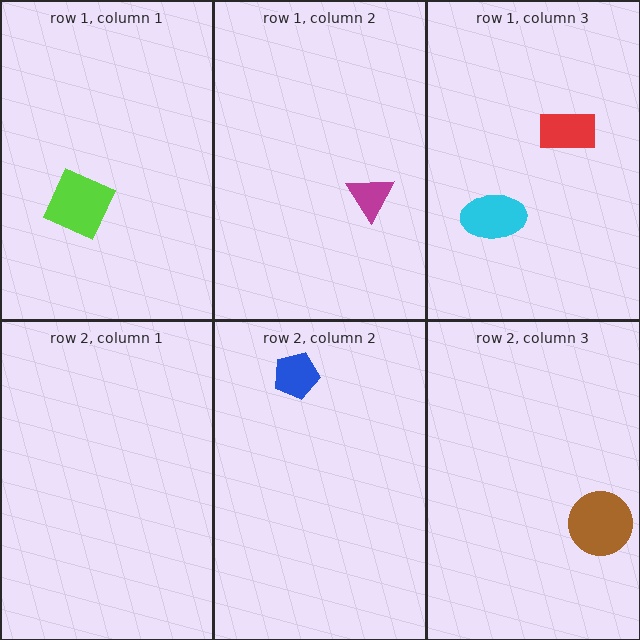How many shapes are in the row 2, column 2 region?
1.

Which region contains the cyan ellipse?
The row 1, column 3 region.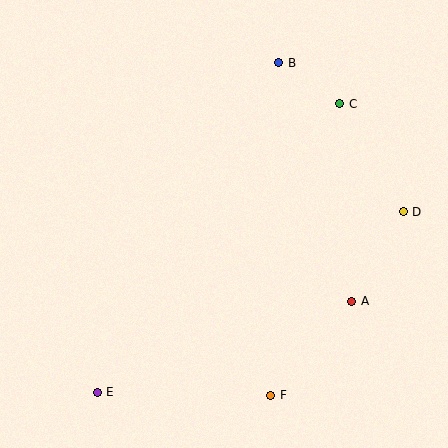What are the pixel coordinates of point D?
Point D is at (403, 212).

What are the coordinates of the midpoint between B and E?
The midpoint between B and E is at (188, 227).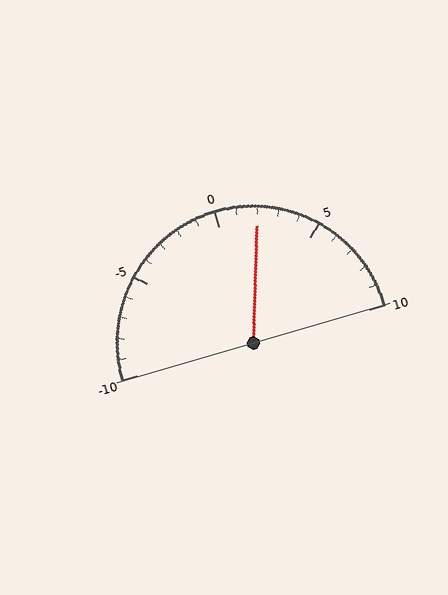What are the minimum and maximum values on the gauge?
The gauge ranges from -10 to 10.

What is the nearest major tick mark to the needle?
The nearest major tick mark is 0.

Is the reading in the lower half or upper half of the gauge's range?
The reading is in the upper half of the range (-10 to 10).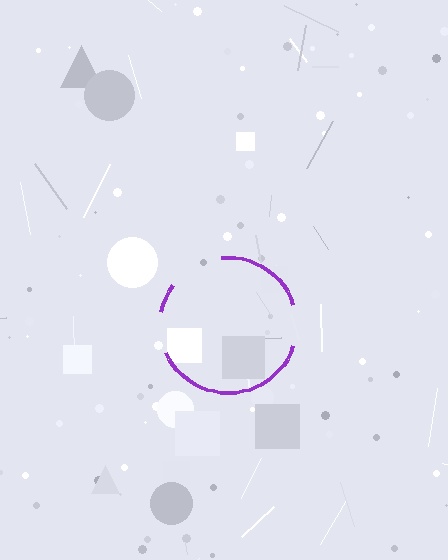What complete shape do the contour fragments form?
The contour fragments form a circle.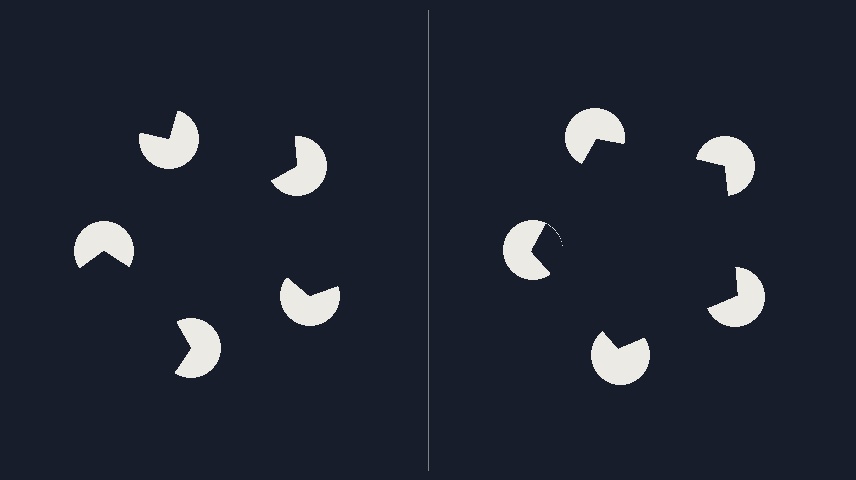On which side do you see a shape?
An illusory pentagon appears on the right side. On the left side the wedge cuts are rotated, so no coherent shape forms.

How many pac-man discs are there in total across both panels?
10 — 5 on each side.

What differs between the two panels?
The pac-man discs are positioned identically on both sides; only the wedge orientations differ. On the right they align to a pentagon; on the left they are misaligned.